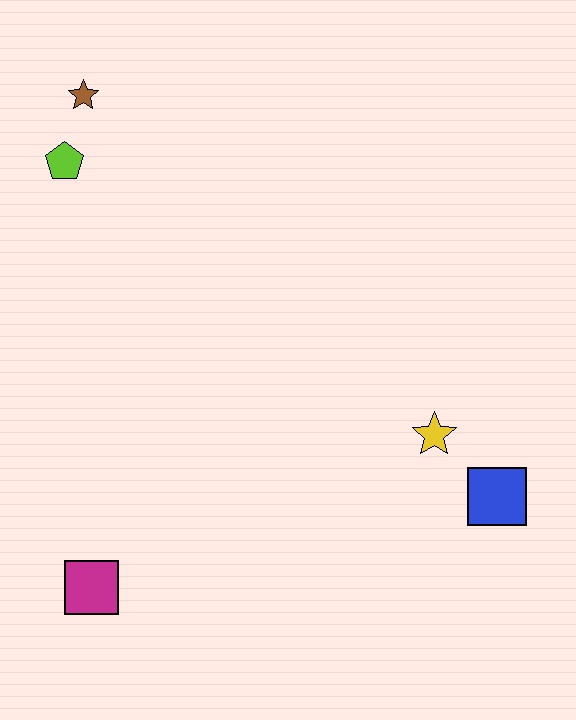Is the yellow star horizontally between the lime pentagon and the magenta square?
No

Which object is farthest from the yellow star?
The brown star is farthest from the yellow star.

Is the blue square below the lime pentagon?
Yes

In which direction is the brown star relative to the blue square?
The brown star is to the left of the blue square.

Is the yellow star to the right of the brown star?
Yes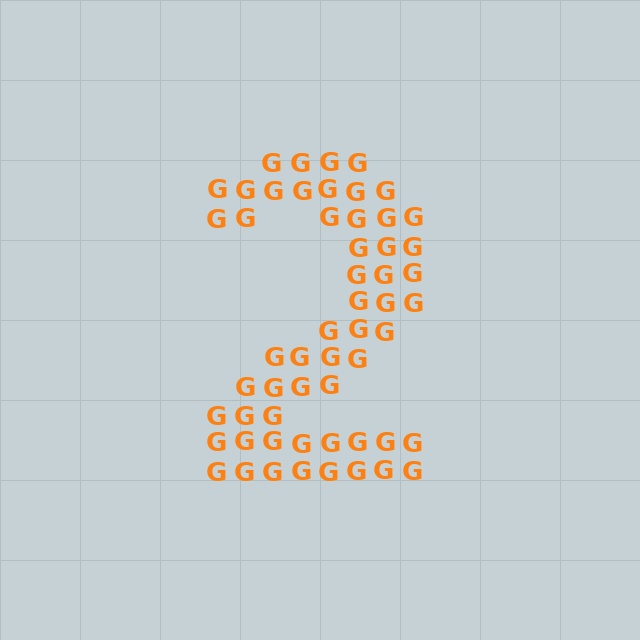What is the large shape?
The large shape is the digit 2.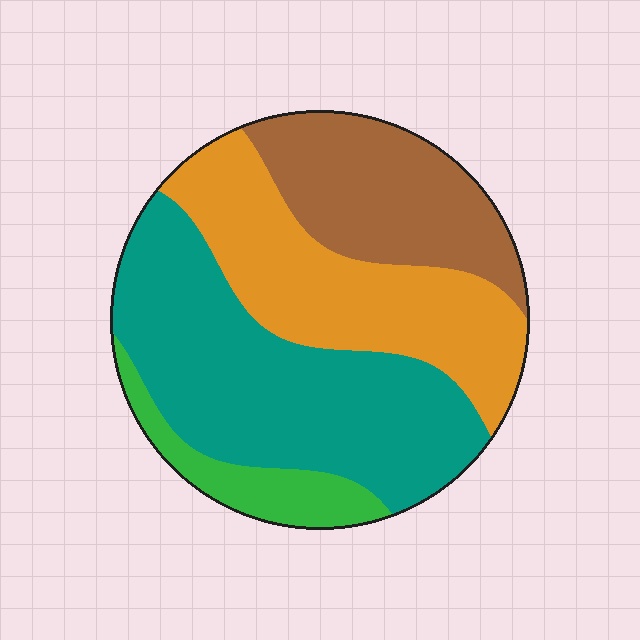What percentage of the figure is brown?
Brown covers 22% of the figure.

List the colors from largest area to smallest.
From largest to smallest: teal, orange, brown, green.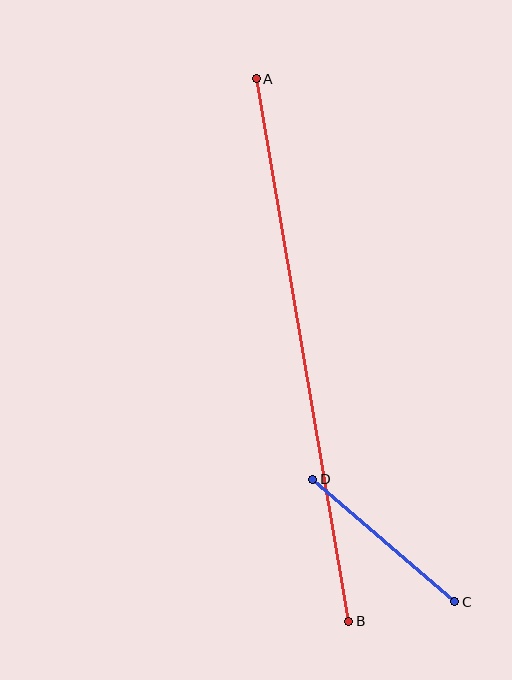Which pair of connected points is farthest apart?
Points A and B are farthest apart.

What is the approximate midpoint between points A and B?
The midpoint is at approximately (302, 350) pixels.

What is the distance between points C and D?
The distance is approximately 187 pixels.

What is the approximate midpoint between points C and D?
The midpoint is at approximately (384, 540) pixels.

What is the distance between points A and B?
The distance is approximately 551 pixels.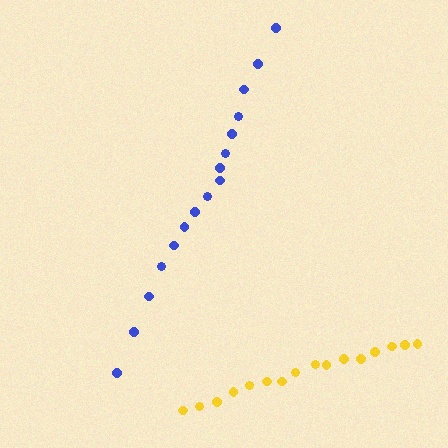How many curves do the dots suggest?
There are 2 distinct paths.